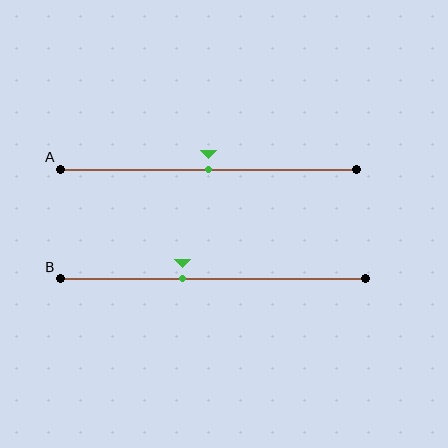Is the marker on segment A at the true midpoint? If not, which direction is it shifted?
Yes, the marker on segment A is at the true midpoint.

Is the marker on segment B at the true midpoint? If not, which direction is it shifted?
No, the marker on segment B is shifted to the left by about 10% of the segment length.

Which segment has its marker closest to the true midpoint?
Segment A has its marker closest to the true midpoint.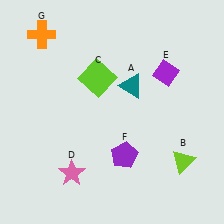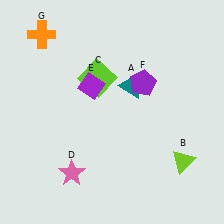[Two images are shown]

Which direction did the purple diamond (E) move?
The purple diamond (E) moved left.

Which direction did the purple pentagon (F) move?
The purple pentagon (F) moved up.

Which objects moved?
The objects that moved are: the purple diamond (E), the purple pentagon (F).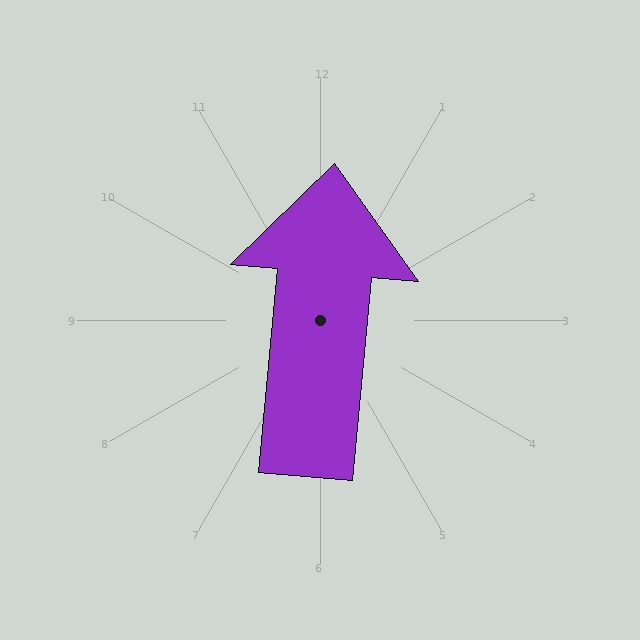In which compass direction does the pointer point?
North.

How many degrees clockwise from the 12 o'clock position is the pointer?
Approximately 5 degrees.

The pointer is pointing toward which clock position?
Roughly 12 o'clock.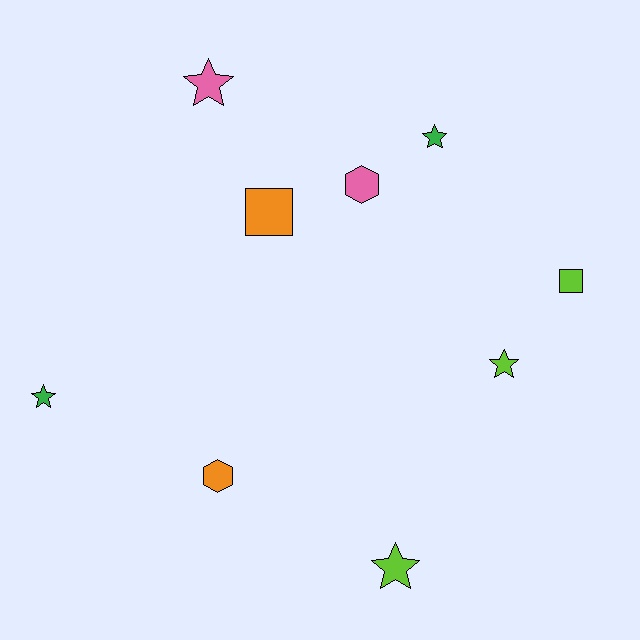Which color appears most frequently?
Lime, with 3 objects.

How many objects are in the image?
There are 9 objects.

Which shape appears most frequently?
Star, with 5 objects.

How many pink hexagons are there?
There is 1 pink hexagon.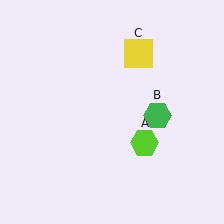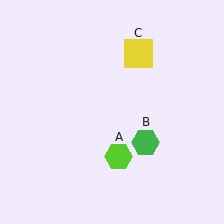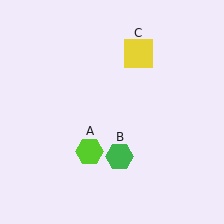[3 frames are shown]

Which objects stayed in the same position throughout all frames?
Yellow square (object C) remained stationary.